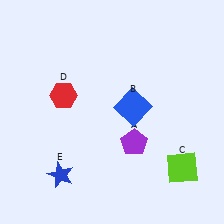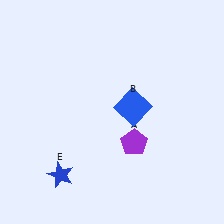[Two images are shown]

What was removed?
The red hexagon (D), the lime square (C) were removed in Image 2.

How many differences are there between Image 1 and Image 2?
There are 2 differences between the two images.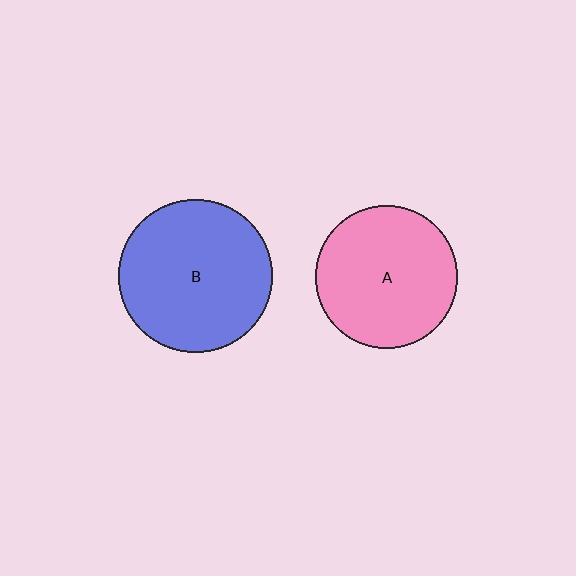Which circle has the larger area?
Circle B (blue).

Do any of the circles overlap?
No, none of the circles overlap.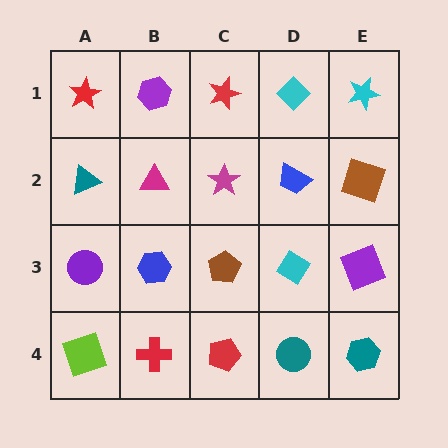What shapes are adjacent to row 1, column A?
A teal triangle (row 2, column A), a purple hexagon (row 1, column B).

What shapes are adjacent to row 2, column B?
A purple hexagon (row 1, column B), a blue hexagon (row 3, column B), a teal triangle (row 2, column A), a magenta star (row 2, column C).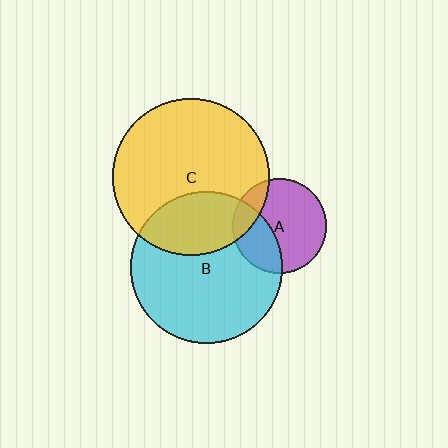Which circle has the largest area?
Circle C (yellow).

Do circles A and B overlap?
Yes.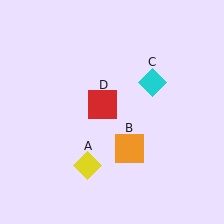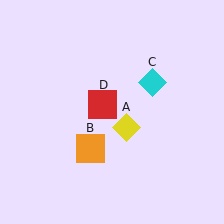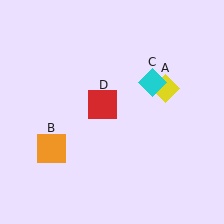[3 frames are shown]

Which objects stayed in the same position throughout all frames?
Cyan diamond (object C) and red square (object D) remained stationary.